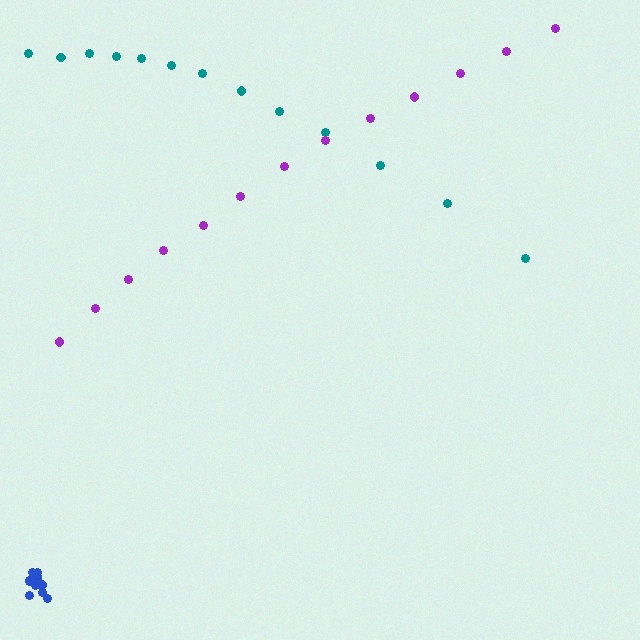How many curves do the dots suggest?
There are 3 distinct paths.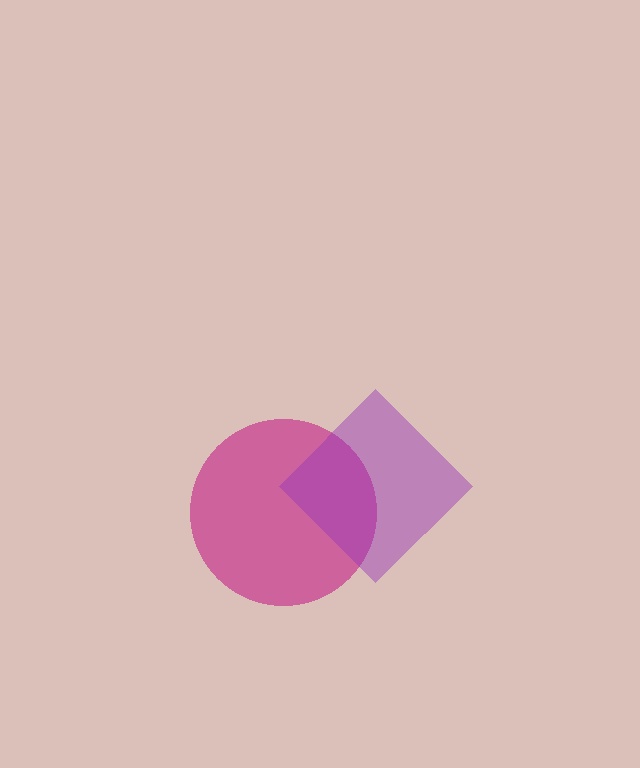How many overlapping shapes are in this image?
There are 2 overlapping shapes in the image.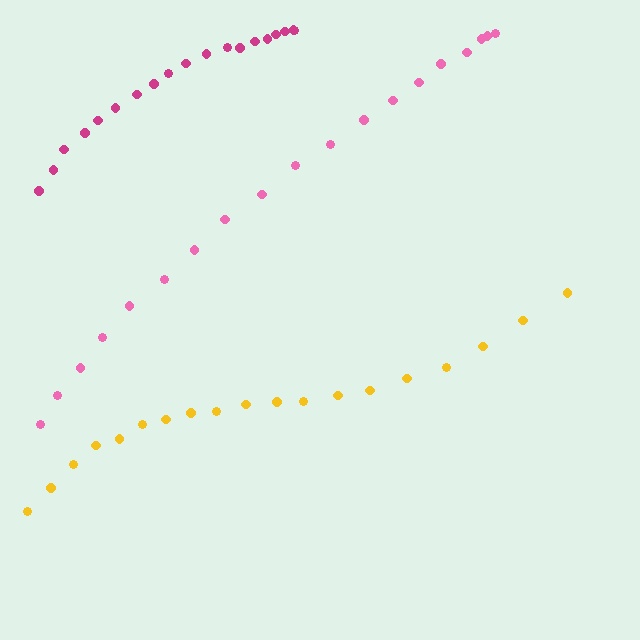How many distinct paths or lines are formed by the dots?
There are 3 distinct paths.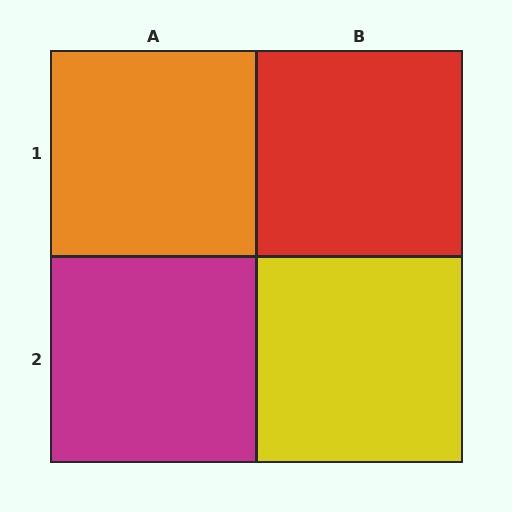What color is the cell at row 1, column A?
Orange.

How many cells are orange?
1 cell is orange.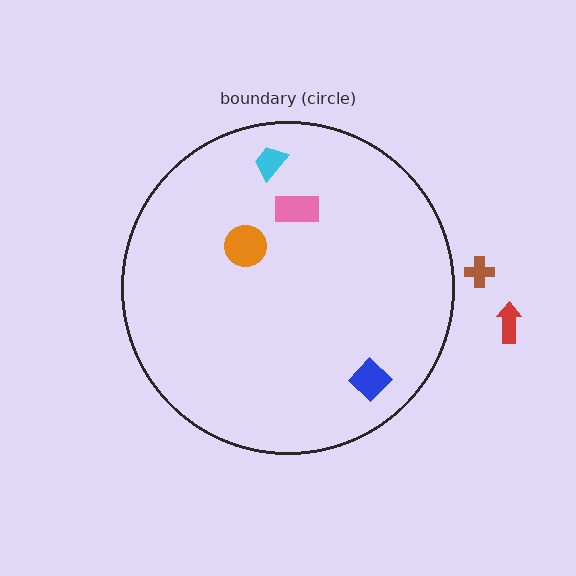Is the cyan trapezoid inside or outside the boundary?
Inside.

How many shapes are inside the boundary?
4 inside, 2 outside.